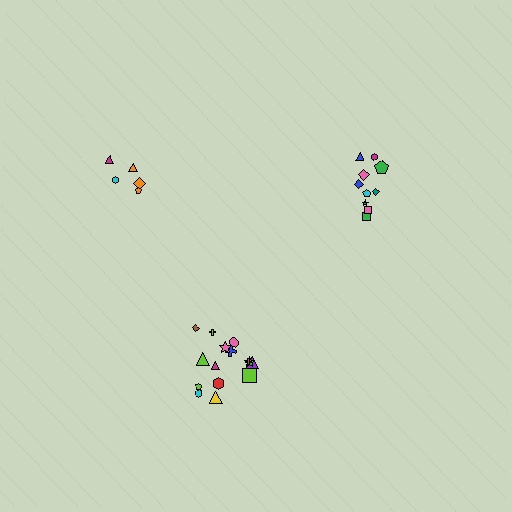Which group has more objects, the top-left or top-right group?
The top-right group.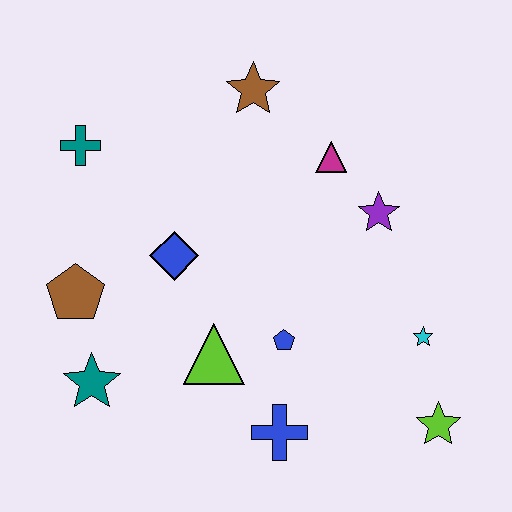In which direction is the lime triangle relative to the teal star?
The lime triangle is to the right of the teal star.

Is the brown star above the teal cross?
Yes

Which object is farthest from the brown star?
The lime star is farthest from the brown star.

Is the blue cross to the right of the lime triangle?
Yes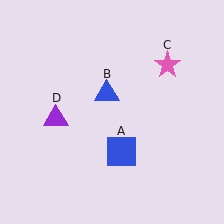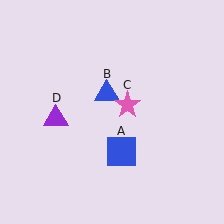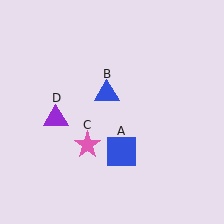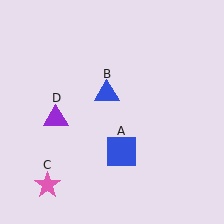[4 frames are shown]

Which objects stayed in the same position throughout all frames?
Blue square (object A) and blue triangle (object B) and purple triangle (object D) remained stationary.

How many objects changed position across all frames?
1 object changed position: pink star (object C).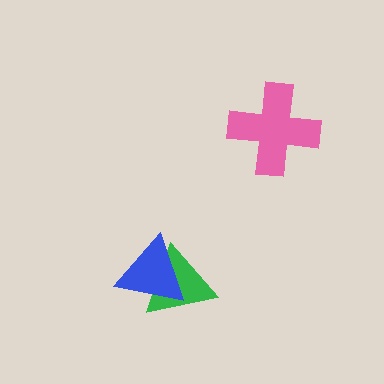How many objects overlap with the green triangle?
1 object overlaps with the green triangle.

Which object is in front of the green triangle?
The blue triangle is in front of the green triangle.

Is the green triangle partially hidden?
Yes, it is partially covered by another shape.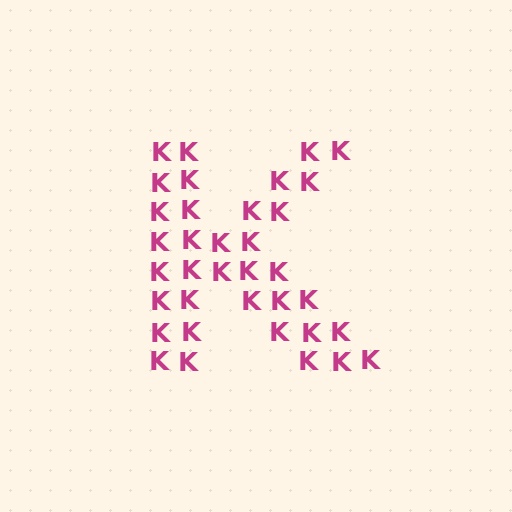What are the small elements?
The small elements are letter K's.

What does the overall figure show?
The overall figure shows the letter K.